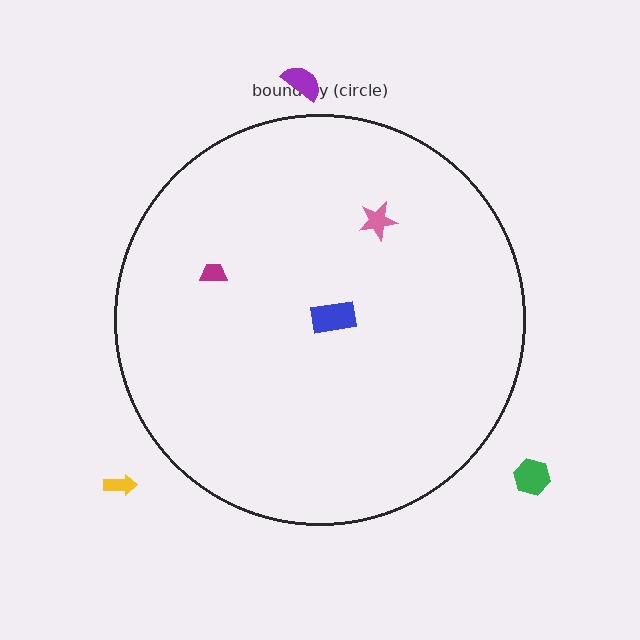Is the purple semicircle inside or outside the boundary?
Outside.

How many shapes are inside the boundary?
3 inside, 3 outside.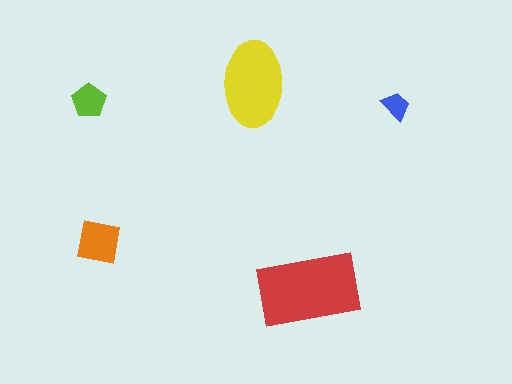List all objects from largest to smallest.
The red rectangle, the yellow ellipse, the orange square, the lime pentagon, the blue trapezoid.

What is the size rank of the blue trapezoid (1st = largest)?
5th.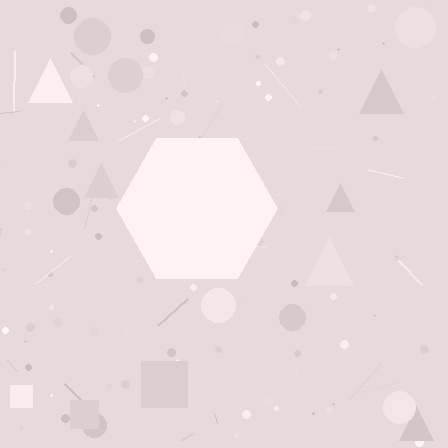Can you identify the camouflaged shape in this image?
The camouflaged shape is a hexagon.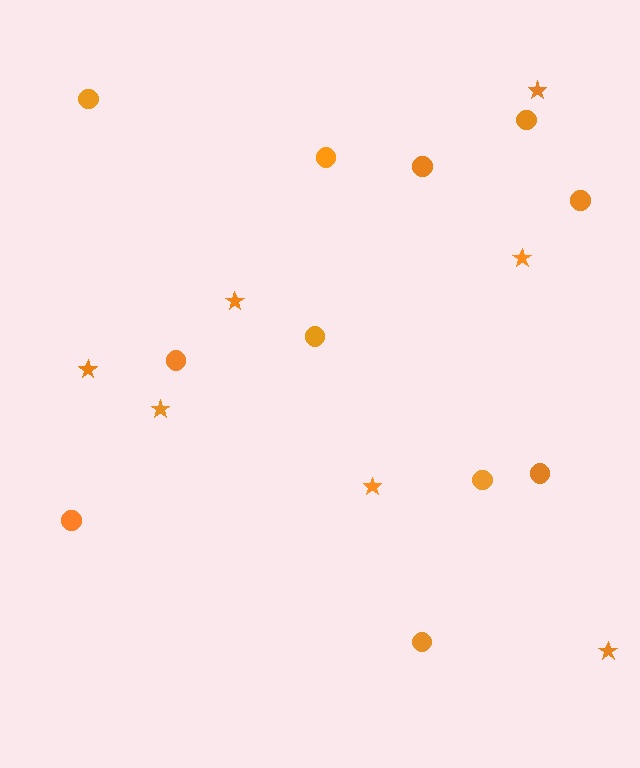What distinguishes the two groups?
There are 2 groups: one group of circles (11) and one group of stars (7).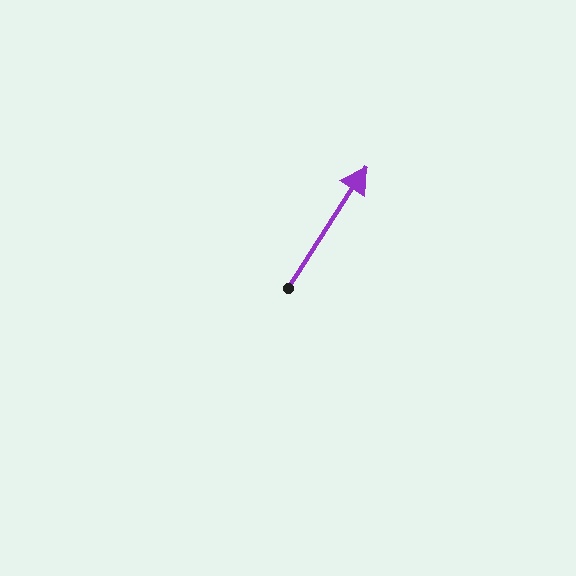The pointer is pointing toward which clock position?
Roughly 1 o'clock.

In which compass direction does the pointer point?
Northeast.